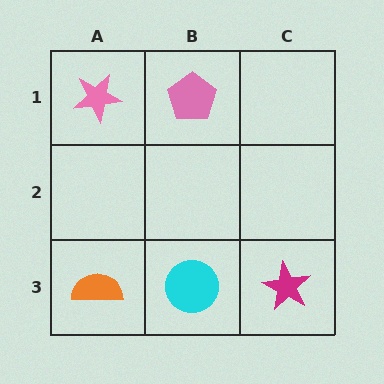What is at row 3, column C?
A magenta star.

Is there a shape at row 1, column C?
No, that cell is empty.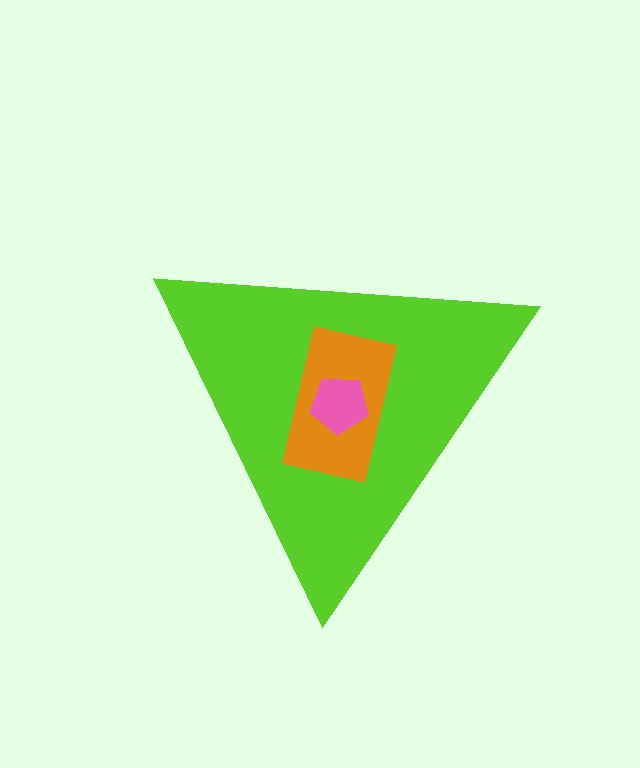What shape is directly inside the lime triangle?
The orange rectangle.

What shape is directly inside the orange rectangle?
The pink pentagon.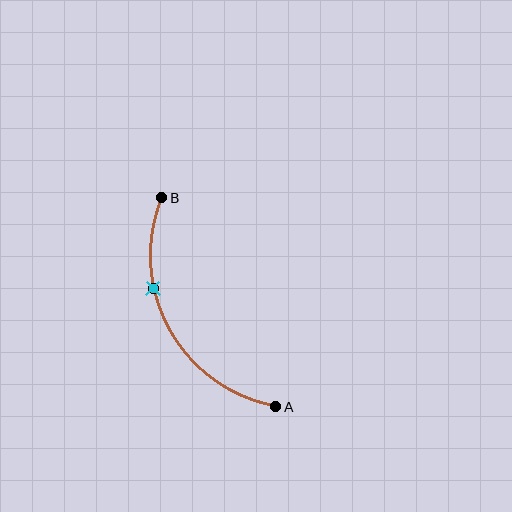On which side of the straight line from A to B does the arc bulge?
The arc bulges to the left of the straight line connecting A and B.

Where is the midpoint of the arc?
The arc midpoint is the point on the curve farthest from the straight line joining A and B. It sits to the left of that line.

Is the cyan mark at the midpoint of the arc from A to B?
No. The cyan mark lies on the arc but is closer to endpoint B. The arc midpoint would be at the point on the curve equidistant along the arc from both A and B.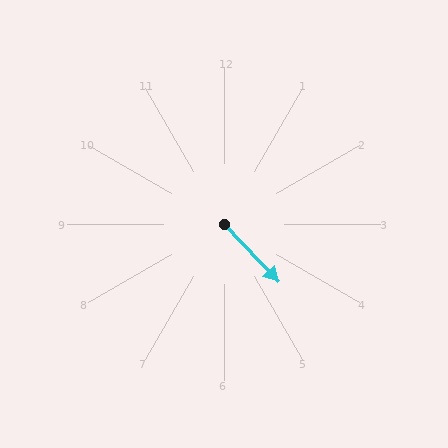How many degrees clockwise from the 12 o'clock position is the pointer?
Approximately 137 degrees.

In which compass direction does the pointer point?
Southeast.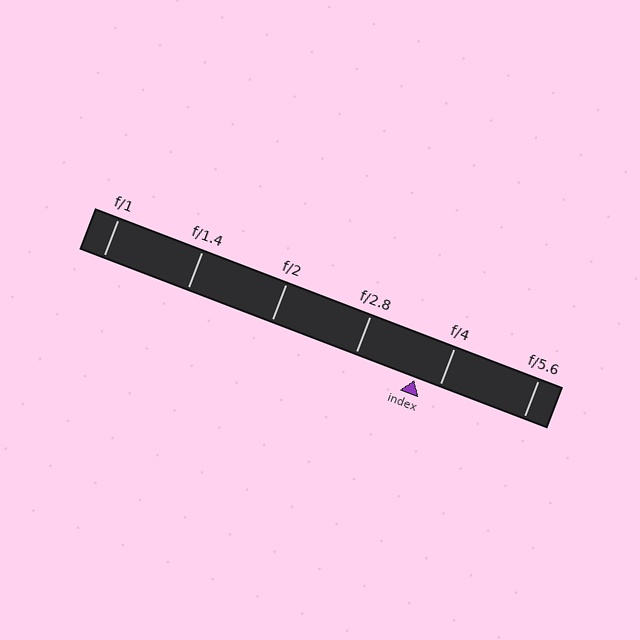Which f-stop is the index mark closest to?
The index mark is closest to f/4.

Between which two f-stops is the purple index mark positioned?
The index mark is between f/2.8 and f/4.